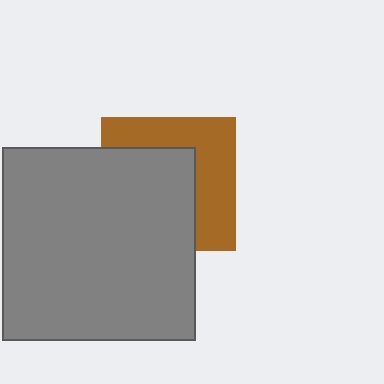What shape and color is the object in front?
The object in front is a gray square.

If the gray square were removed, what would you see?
You would see the complete brown square.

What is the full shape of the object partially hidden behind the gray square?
The partially hidden object is a brown square.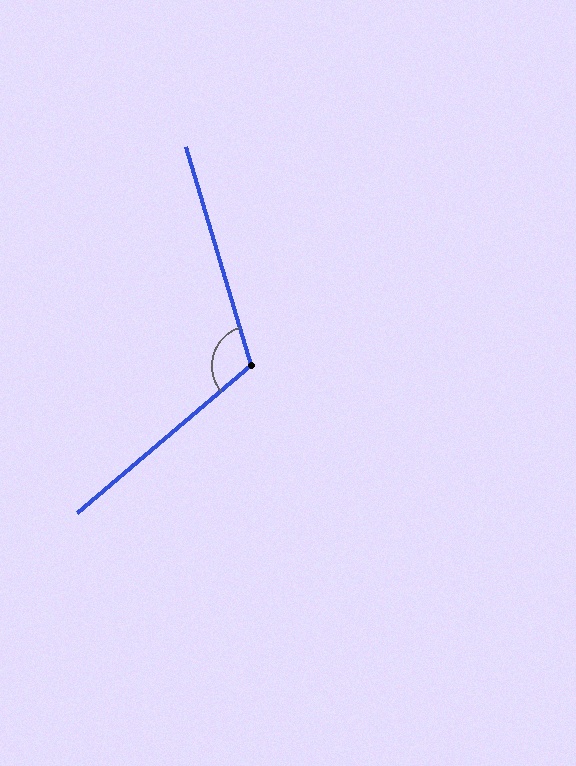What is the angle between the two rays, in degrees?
Approximately 114 degrees.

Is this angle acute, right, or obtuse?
It is obtuse.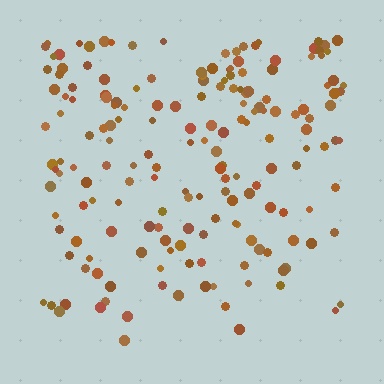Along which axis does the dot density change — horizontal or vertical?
Vertical.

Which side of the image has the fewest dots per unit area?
The bottom.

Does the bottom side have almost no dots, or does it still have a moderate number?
Still a moderate number, just noticeably fewer than the top.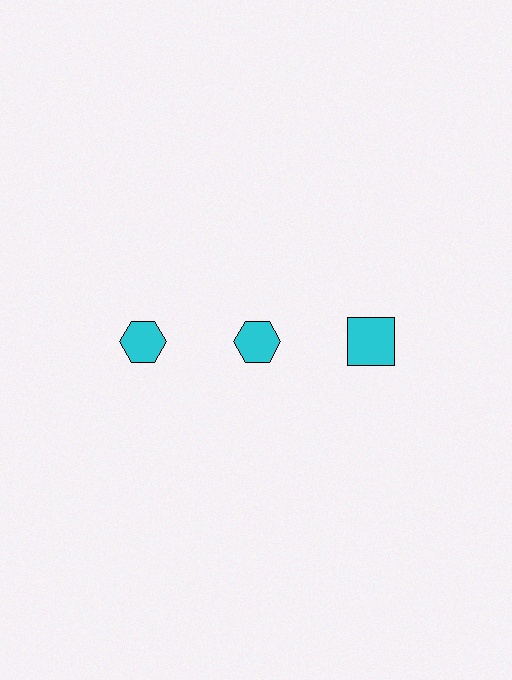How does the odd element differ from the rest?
It has a different shape: square instead of hexagon.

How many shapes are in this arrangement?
There are 3 shapes arranged in a grid pattern.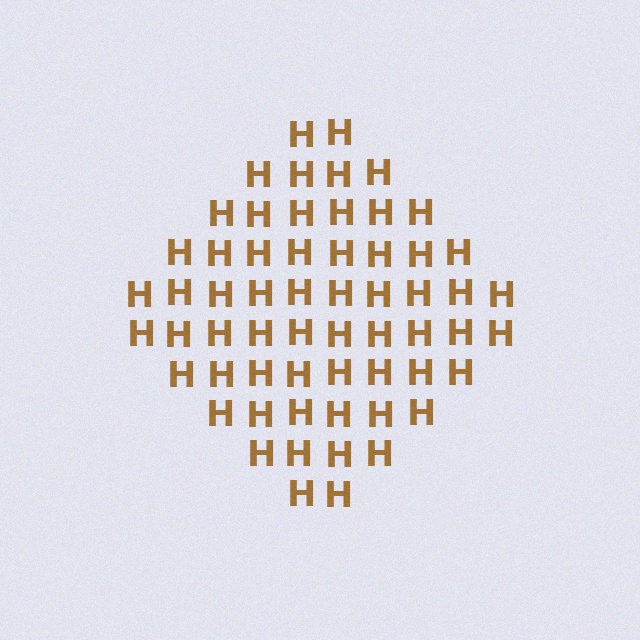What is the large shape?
The large shape is a diamond.